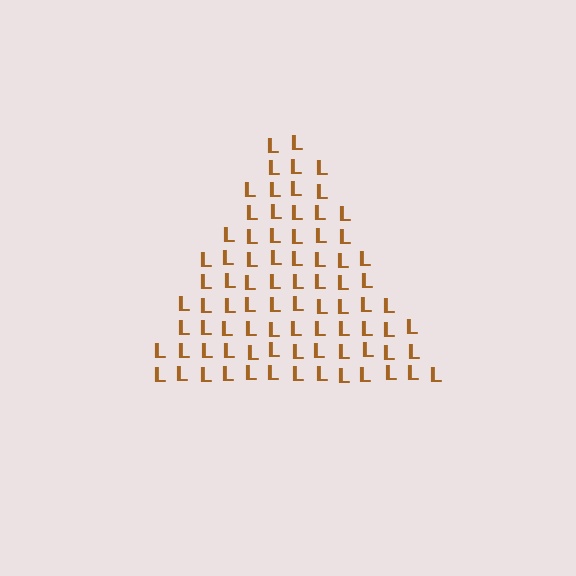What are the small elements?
The small elements are letter L's.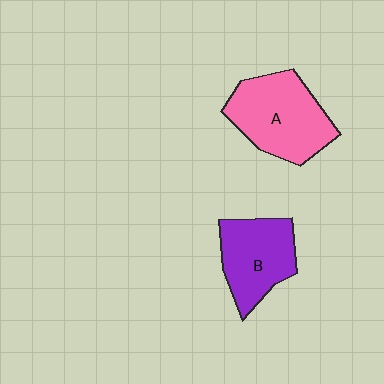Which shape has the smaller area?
Shape B (purple).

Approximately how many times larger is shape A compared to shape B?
Approximately 1.2 times.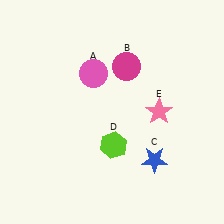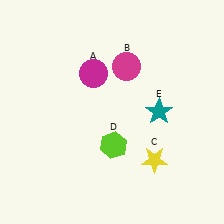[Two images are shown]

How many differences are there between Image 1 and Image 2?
There are 3 differences between the two images.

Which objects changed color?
A changed from pink to magenta. C changed from blue to yellow. E changed from pink to teal.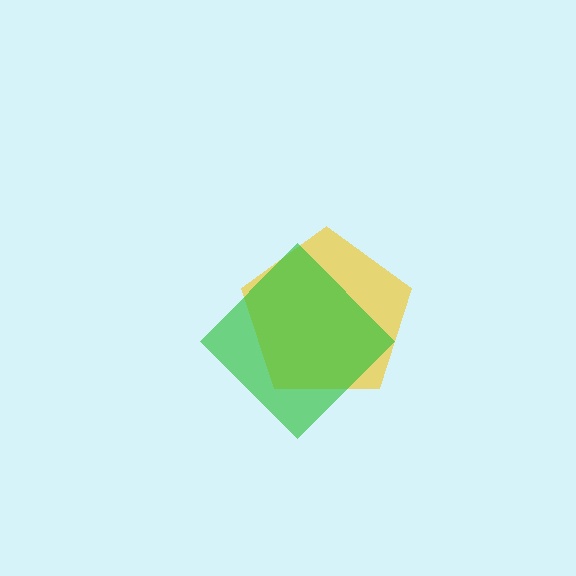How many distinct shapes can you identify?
There are 2 distinct shapes: a yellow pentagon, a green diamond.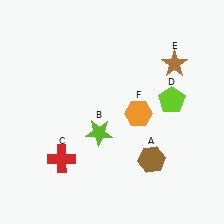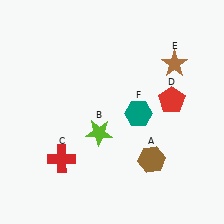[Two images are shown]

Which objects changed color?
D changed from lime to red. F changed from orange to teal.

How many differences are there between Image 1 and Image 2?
There are 2 differences between the two images.